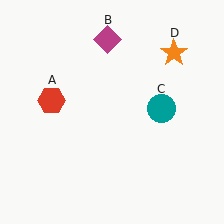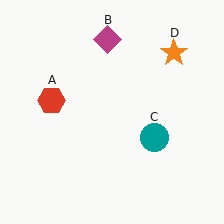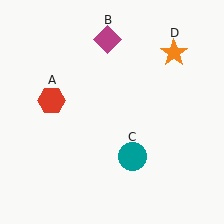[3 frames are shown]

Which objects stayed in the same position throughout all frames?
Red hexagon (object A) and magenta diamond (object B) and orange star (object D) remained stationary.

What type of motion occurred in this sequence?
The teal circle (object C) rotated clockwise around the center of the scene.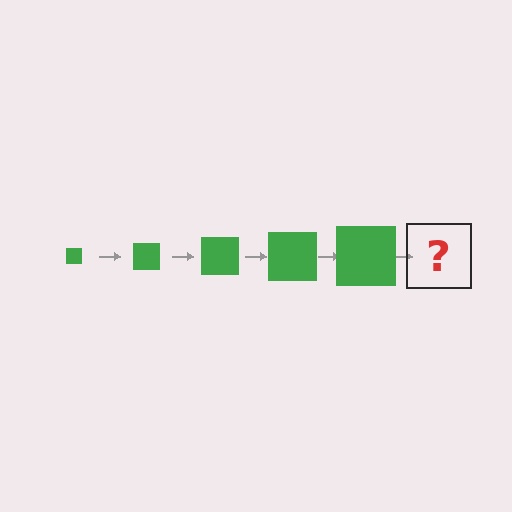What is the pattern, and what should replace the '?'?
The pattern is that the square gets progressively larger each step. The '?' should be a green square, larger than the previous one.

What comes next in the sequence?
The next element should be a green square, larger than the previous one.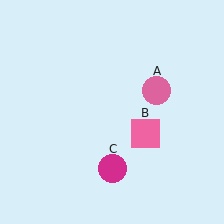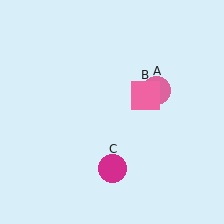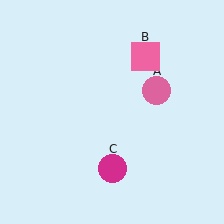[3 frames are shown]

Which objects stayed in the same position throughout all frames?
Pink circle (object A) and magenta circle (object C) remained stationary.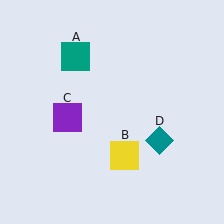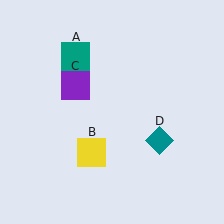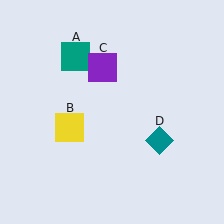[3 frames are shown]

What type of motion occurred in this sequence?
The yellow square (object B), purple square (object C) rotated clockwise around the center of the scene.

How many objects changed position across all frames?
2 objects changed position: yellow square (object B), purple square (object C).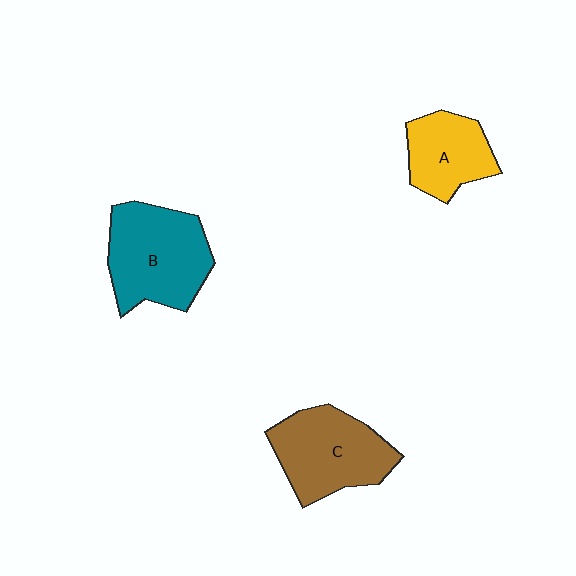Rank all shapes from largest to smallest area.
From largest to smallest: B (teal), C (brown), A (yellow).